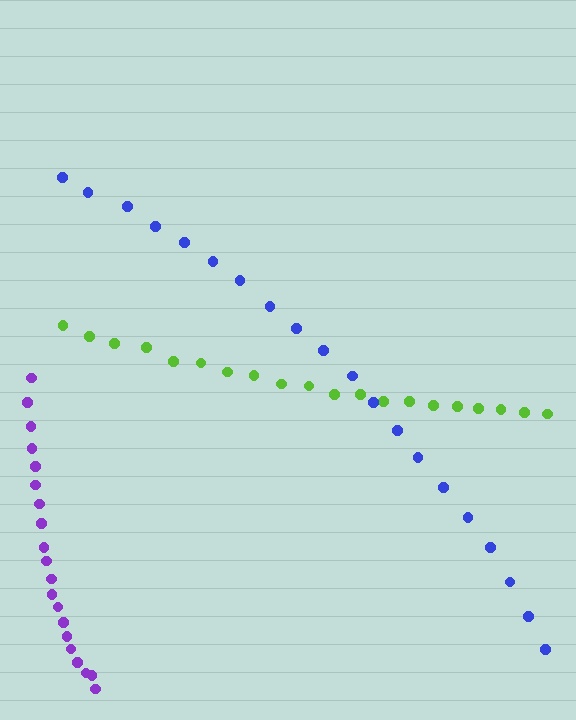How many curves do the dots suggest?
There are 3 distinct paths.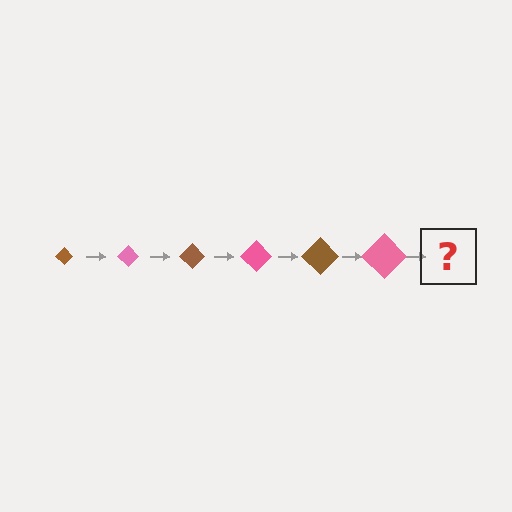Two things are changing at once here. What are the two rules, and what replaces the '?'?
The two rules are that the diamond grows larger each step and the color cycles through brown and pink. The '?' should be a brown diamond, larger than the previous one.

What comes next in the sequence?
The next element should be a brown diamond, larger than the previous one.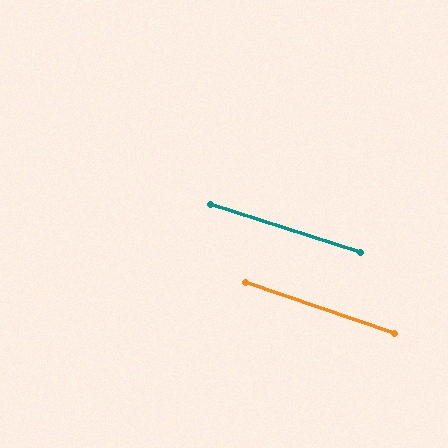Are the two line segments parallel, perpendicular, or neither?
Parallel — their directions differ by only 1.5°.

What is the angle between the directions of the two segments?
Approximately 1 degree.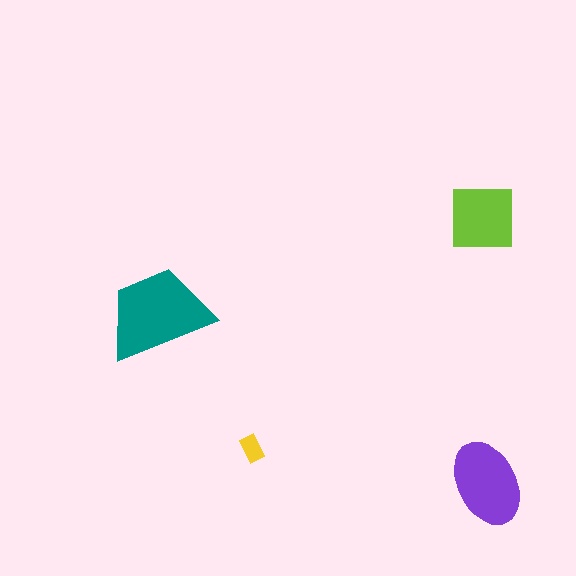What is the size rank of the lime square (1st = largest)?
3rd.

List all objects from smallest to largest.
The yellow rectangle, the lime square, the purple ellipse, the teal trapezoid.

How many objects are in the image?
There are 4 objects in the image.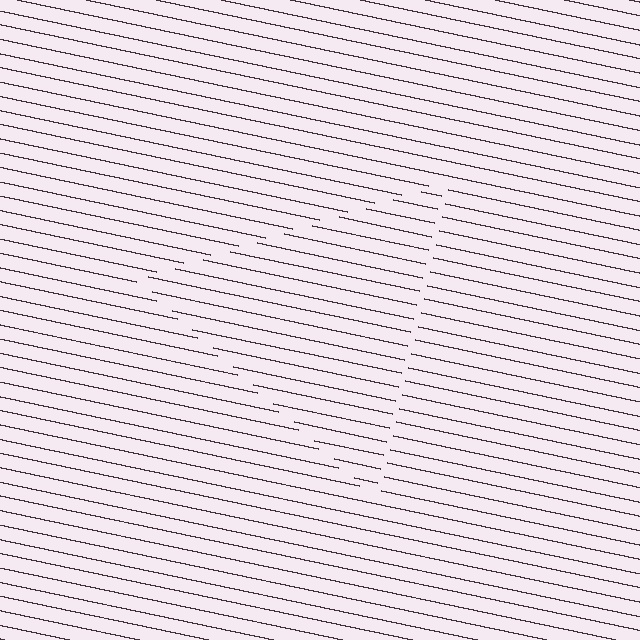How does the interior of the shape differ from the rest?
The interior of the shape contains the same grating, shifted by half a period — the contour is defined by the phase discontinuity where line-ends from the inner and outer gratings abut.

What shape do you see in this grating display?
An illusory triangle. The interior of the shape contains the same grating, shifted by half a period — the contour is defined by the phase discontinuity where line-ends from the inner and outer gratings abut.